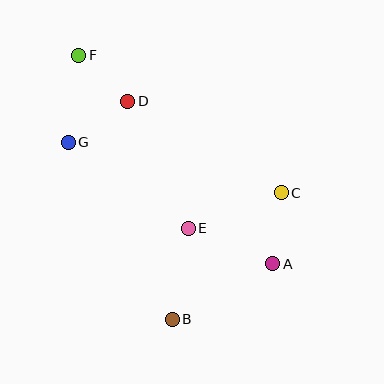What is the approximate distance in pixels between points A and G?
The distance between A and G is approximately 237 pixels.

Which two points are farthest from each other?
Points A and F are farthest from each other.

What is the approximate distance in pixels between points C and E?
The distance between C and E is approximately 99 pixels.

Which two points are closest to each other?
Points D and F are closest to each other.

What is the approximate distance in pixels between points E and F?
The distance between E and F is approximately 205 pixels.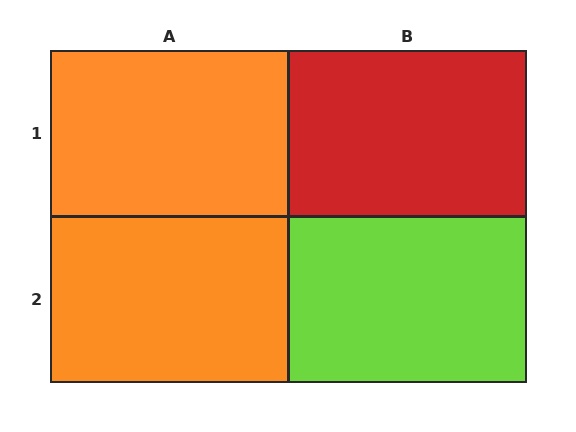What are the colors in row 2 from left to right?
Orange, lime.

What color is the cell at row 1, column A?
Orange.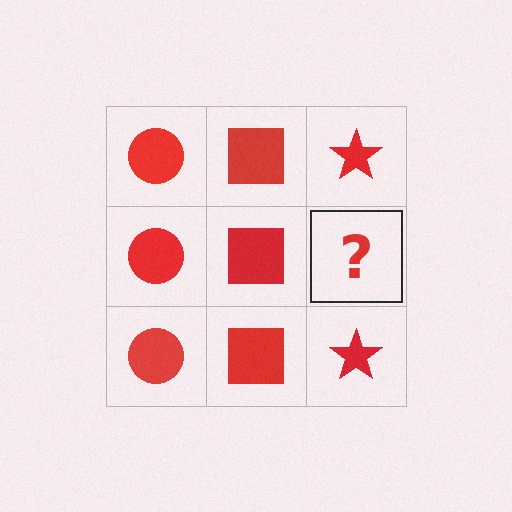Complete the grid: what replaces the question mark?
The question mark should be replaced with a red star.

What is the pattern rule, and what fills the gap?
The rule is that each column has a consistent shape. The gap should be filled with a red star.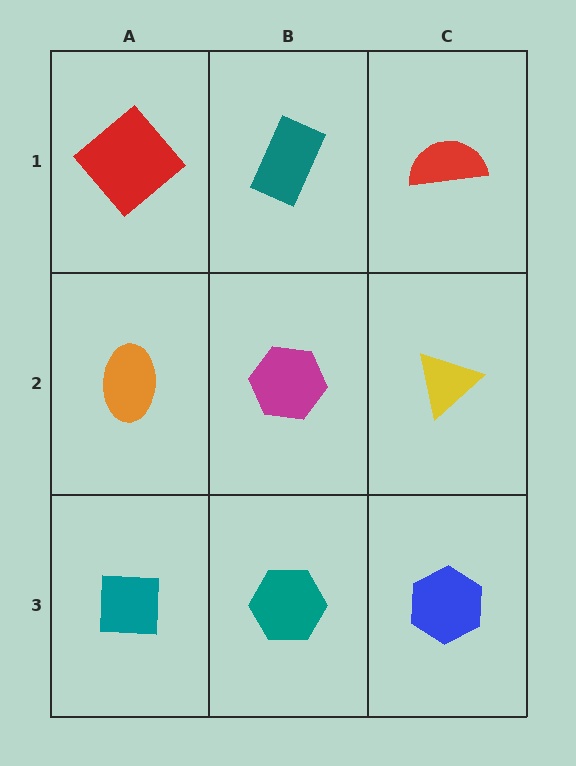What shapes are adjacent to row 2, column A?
A red diamond (row 1, column A), a teal square (row 3, column A), a magenta hexagon (row 2, column B).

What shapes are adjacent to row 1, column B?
A magenta hexagon (row 2, column B), a red diamond (row 1, column A), a red semicircle (row 1, column C).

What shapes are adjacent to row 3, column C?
A yellow triangle (row 2, column C), a teal hexagon (row 3, column B).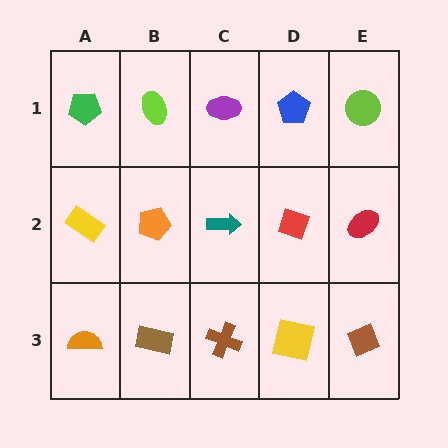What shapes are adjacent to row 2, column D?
A blue pentagon (row 1, column D), a yellow square (row 3, column D), a teal arrow (row 2, column C), a red ellipse (row 2, column E).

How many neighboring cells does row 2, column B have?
4.